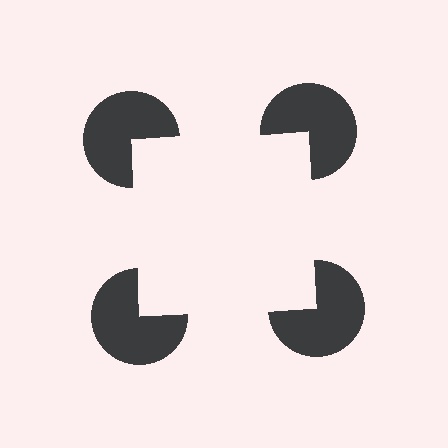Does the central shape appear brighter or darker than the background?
It typically appears slightly brighter than the background, even though no actual brightness change is drawn.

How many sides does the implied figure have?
4 sides.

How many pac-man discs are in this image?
There are 4 — one at each vertex of the illusory square.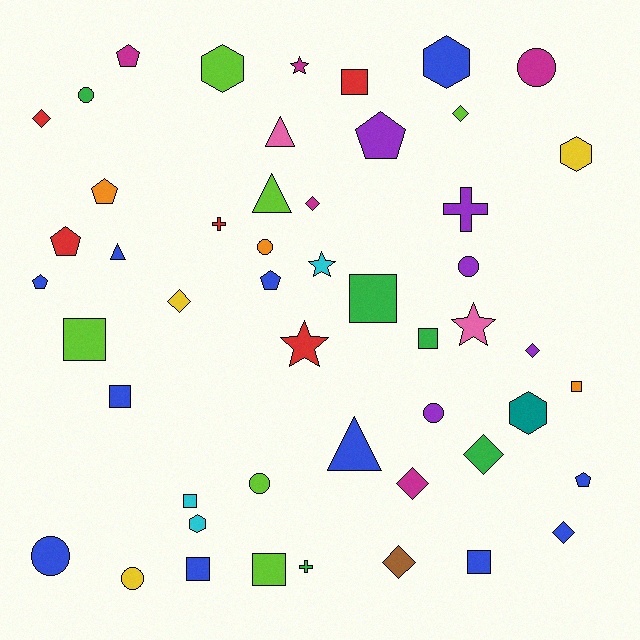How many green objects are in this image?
There are 5 green objects.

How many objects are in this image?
There are 50 objects.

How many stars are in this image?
There are 4 stars.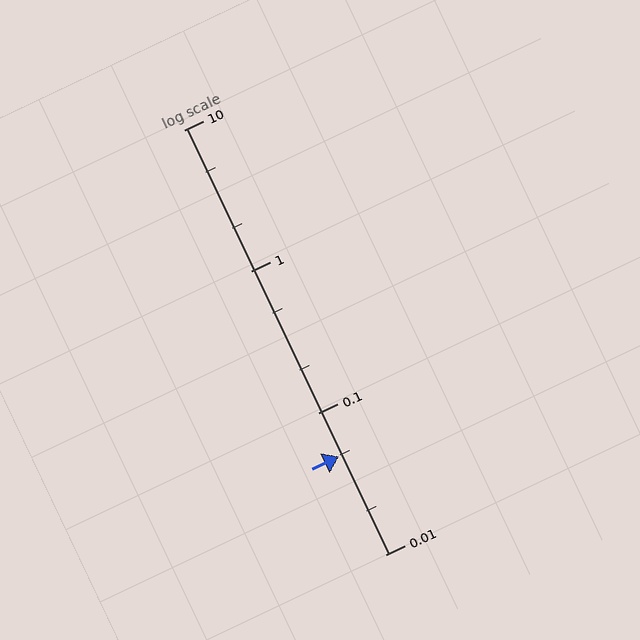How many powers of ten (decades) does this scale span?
The scale spans 3 decades, from 0.01 to 10.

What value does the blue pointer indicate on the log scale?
The pointer indicates approximately 0.049.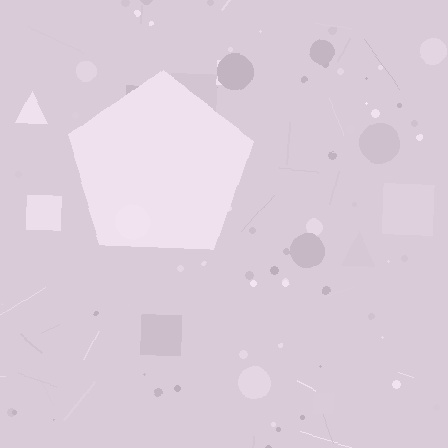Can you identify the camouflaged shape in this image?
The camouflaged shape is a pentagon.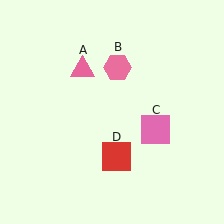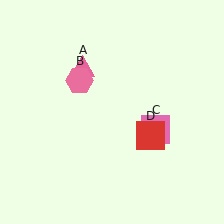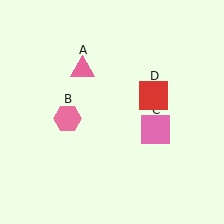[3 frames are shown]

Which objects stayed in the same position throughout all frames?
Pink triangle (object A) and pink square (object C) remained stationary.